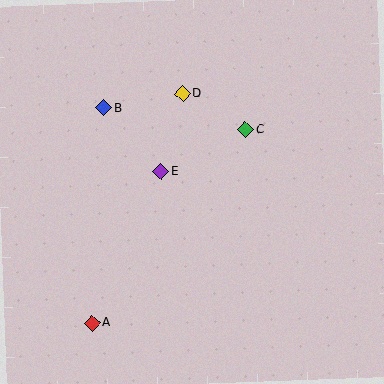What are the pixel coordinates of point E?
Point E is at (161, 171).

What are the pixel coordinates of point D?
Point D is at (183, 93).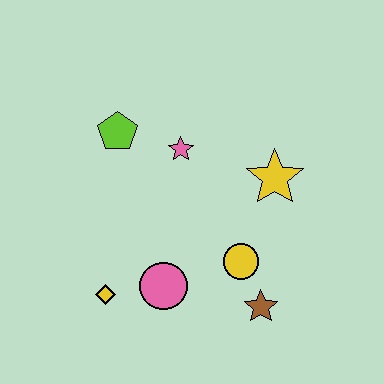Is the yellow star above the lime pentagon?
No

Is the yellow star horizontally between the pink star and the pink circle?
No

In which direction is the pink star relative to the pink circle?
The pink star is above the pink circle.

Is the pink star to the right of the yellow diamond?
Yes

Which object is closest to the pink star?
The lime pentagon is closest to the pink star.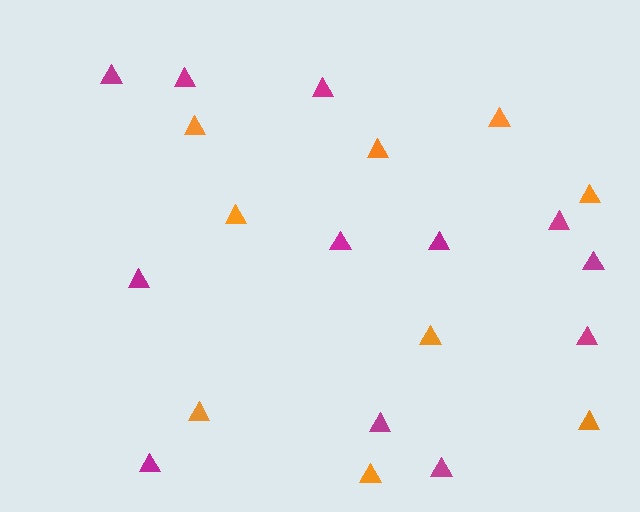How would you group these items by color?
There are 2 groups: one group of magenta triangles (12) and one group of orange triangles (9).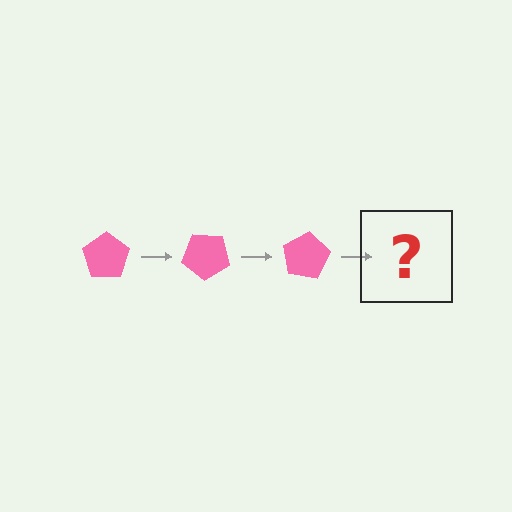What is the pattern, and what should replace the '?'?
The pattern is that the pentagon rotates 40 degrees each step. The '?' should be a pink pentagon rotated 120 degrees.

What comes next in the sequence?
The next element should be a pink pentagon rotated 120 degrees.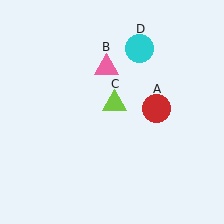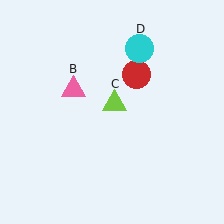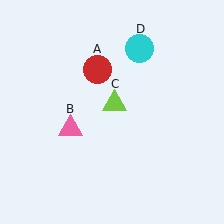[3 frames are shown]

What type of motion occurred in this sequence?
The red circle (object A), pink triangle (object B) rotated counterclockwise around the center of the scene.